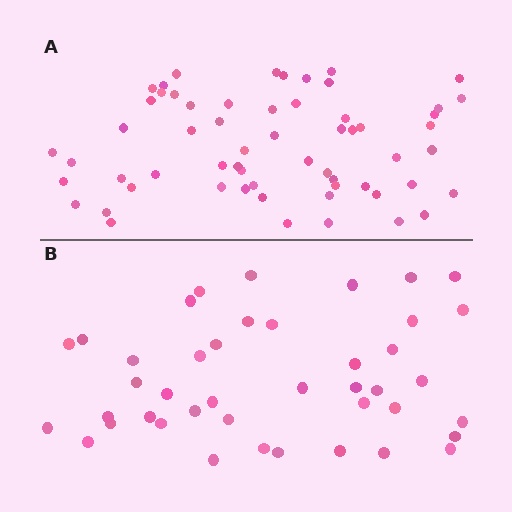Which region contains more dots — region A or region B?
Region A (the top region) has more dots.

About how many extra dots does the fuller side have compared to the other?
Region A has approximately 20 more dots than region B.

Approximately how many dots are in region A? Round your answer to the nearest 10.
About 60 dots.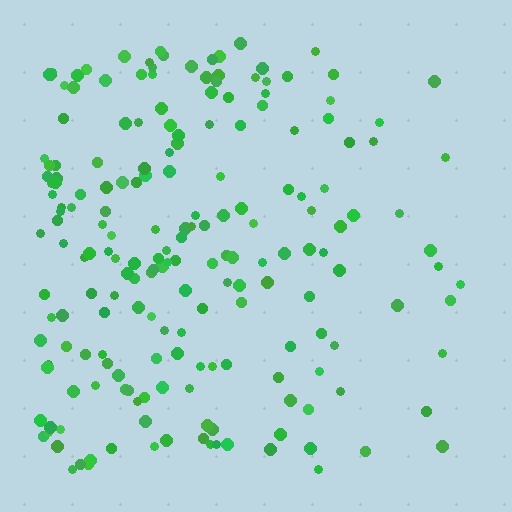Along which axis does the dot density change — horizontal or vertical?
Horizontal.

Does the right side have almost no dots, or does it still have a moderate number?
Still a moderate number, just noticeably fewer than the left.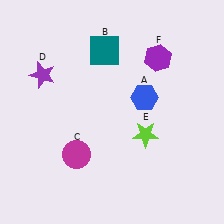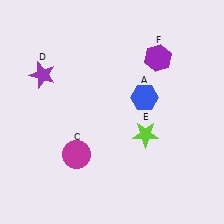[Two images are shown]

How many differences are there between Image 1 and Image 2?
There is 1 difference between the two images.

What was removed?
The teal square (B) was removed in Image 2.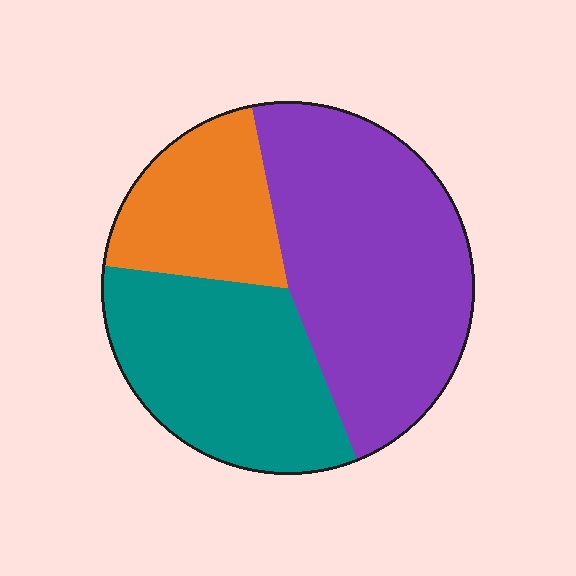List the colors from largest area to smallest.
From largest to smallest: purple, teal, orange.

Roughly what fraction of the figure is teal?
Teal takes up about one third (1/3) of the figure.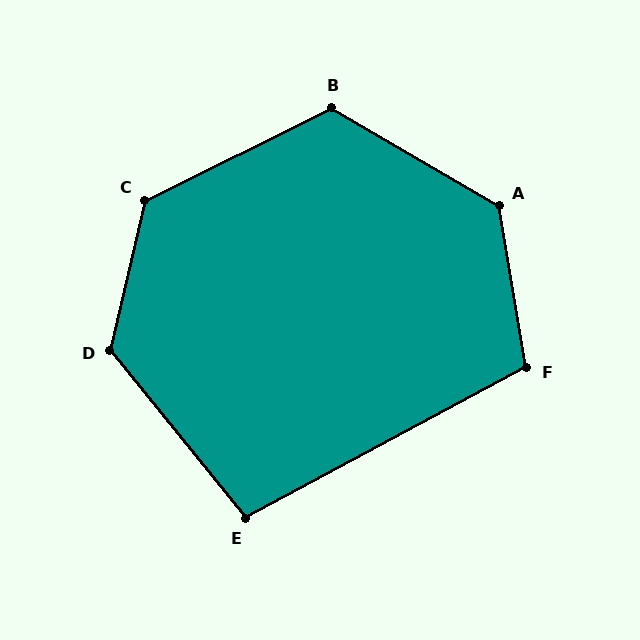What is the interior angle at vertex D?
Approximately 128 degrees (obtuse).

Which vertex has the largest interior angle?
A, at approximately 130 degrees.